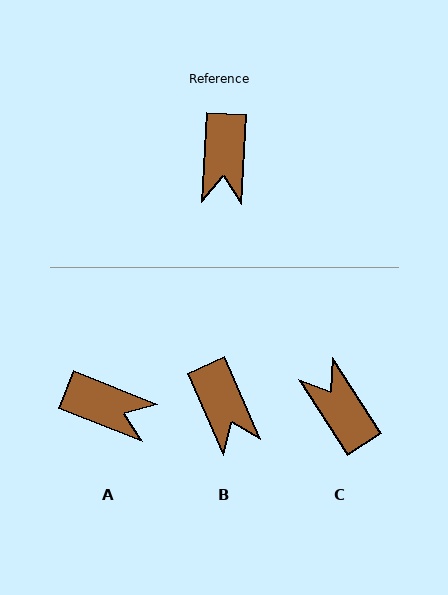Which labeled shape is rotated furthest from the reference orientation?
C, about 144 degrees away.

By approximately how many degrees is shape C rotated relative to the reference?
Approximately 144 degrees clockwise.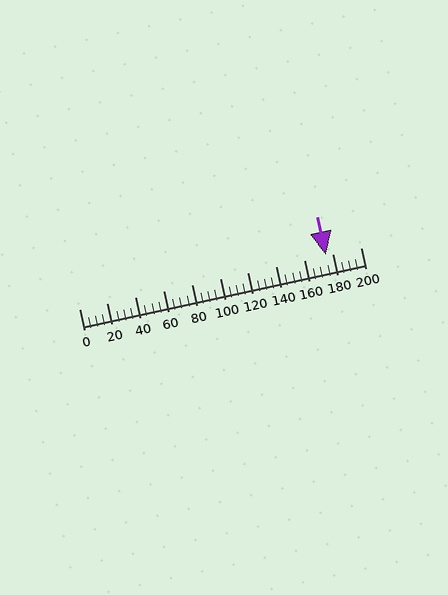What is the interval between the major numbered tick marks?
The major tick marks are spaced 20 units apart.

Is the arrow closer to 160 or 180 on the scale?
The arrow is closer to 180.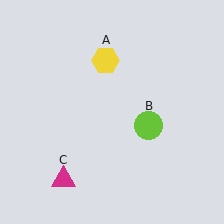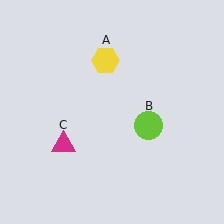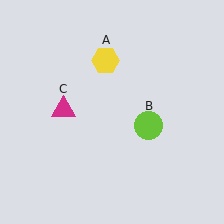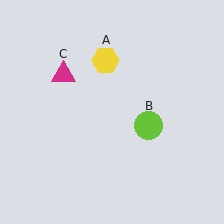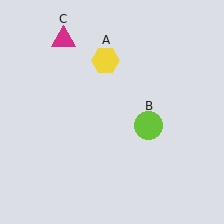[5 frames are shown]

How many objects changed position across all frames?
1 object changed position: magenta triangle (object C).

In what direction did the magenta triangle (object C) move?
The magenta triangle (object C) moved up.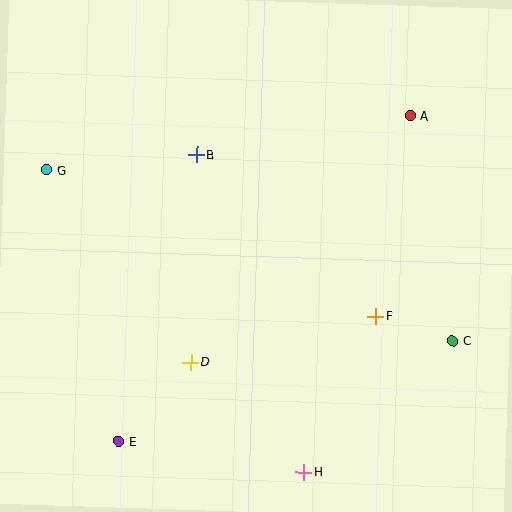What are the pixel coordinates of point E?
Point E is at (118, 441).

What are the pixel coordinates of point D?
Point D is at (191, 362).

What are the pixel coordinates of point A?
Point A is at (410, 116).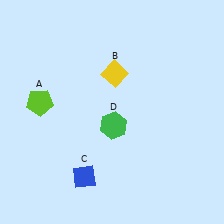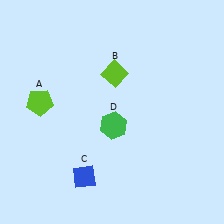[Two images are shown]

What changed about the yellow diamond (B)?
In Image 1, B is yellow. In Image 2, it changed to lime.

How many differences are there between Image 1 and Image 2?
There is 1 difference between the two images.